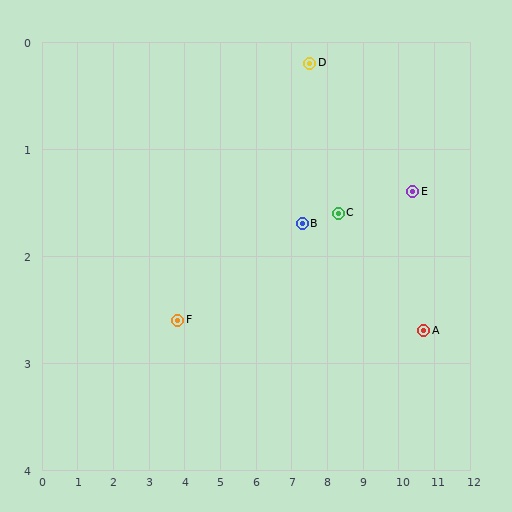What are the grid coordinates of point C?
Point C is at approximately (8.3, 1.6).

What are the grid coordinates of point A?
Point A is at approximately (10.7, 2.7).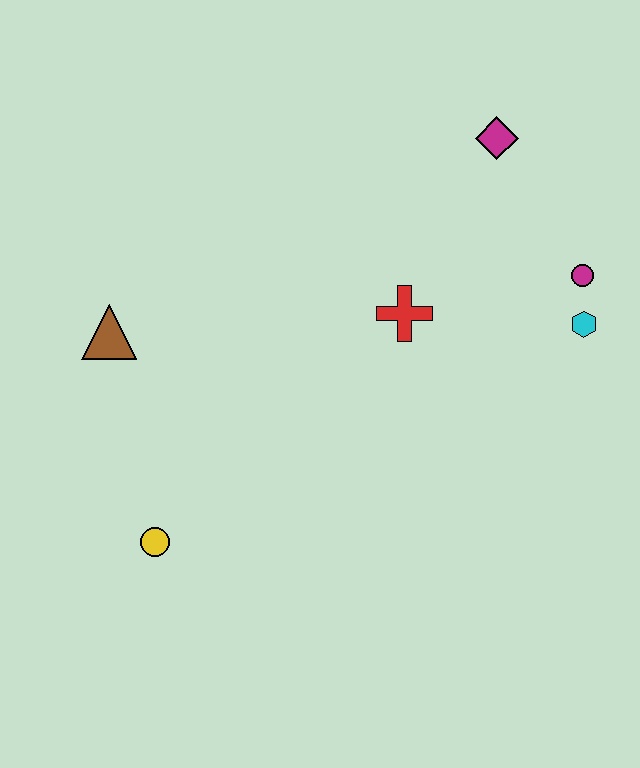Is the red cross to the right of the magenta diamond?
No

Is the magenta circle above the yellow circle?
Yes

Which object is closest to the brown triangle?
The yellow circle is closest to the brown triangle.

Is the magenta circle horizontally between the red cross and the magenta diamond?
No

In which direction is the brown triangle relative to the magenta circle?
The brown triangle is to the left of the magenta circle.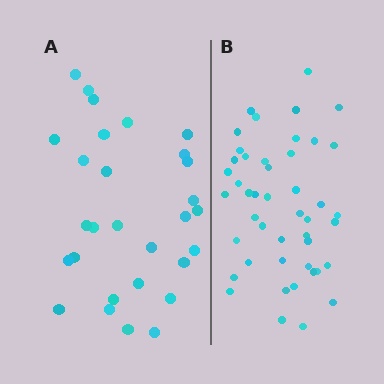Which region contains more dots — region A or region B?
Region B (the right region) has more dots.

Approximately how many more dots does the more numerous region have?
Region B has approximately 15 more dots than region A.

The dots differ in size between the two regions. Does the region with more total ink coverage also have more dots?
No. Region A has more total ink coverage because its dots are larger, but region B actually contains more individual dots. Total area can be misleading — the number of items is what matters here.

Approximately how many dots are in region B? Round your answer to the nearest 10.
About 50 dots. (The exact count is 46, which rounds to 50.)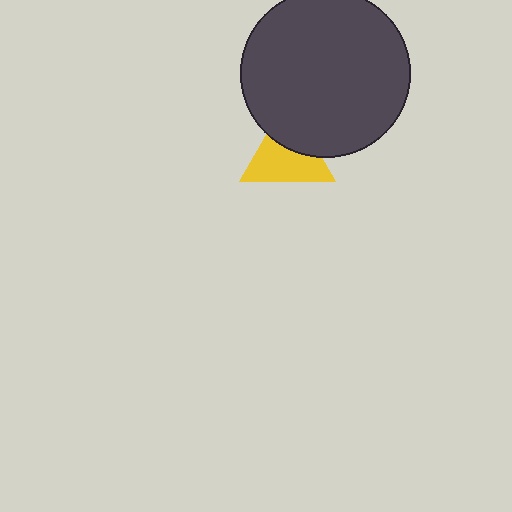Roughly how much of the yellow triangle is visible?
About half of it is visible (roughly 63%).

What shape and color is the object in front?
The object in front is a dark gray circle.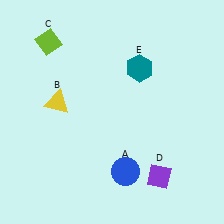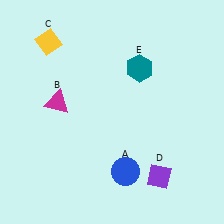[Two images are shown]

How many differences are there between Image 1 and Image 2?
There are 2 differences between the two images.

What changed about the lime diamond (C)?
In Image 1, C is lime. In Image 2, it changed to yellow.